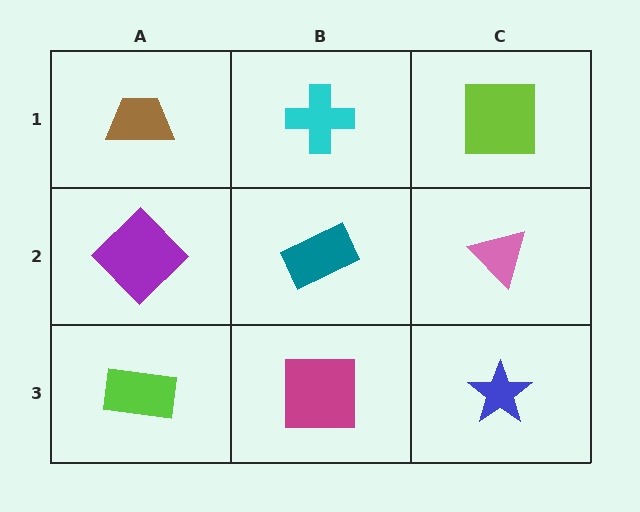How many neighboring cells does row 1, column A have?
2.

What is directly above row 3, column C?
A pink triangle.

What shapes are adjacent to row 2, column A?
A brown trapezoid (row 1, column A), a lime rectangle (row 3, column A), a teal rectangle (row 2, column B).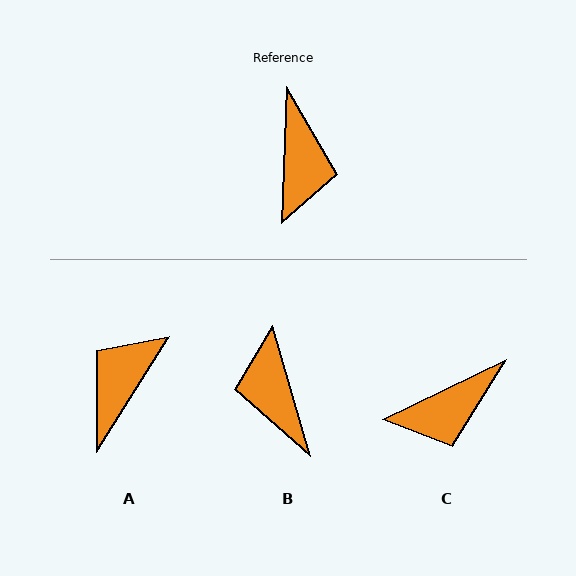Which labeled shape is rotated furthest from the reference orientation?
B, about 161 degrees away.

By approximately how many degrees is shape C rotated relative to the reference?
Approximately 62 degrees clockwise.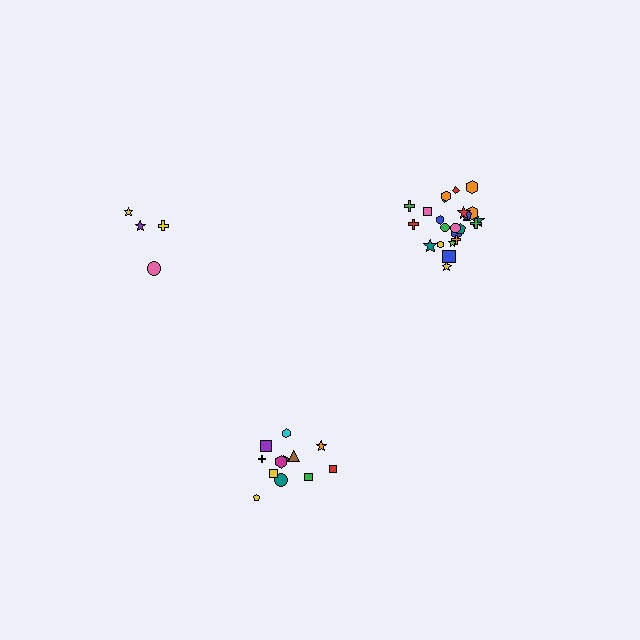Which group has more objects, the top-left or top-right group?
The top-right group.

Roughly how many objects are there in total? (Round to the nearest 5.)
Roughly 40 objects in total.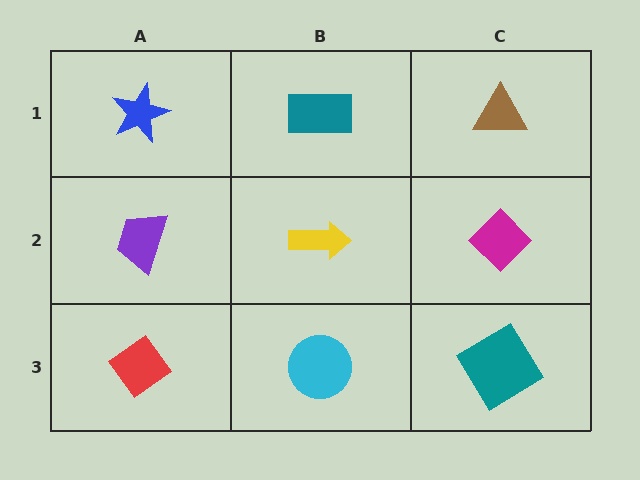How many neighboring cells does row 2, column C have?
3.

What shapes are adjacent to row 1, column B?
A yellow arrow (row 2, column B), a blue star (row 1, column A), a brown triangle (row 1, column C).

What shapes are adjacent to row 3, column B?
A yellow arrow (row 2, column B), a red diamond (row 3, column A), a teal diamond (row 3, column C).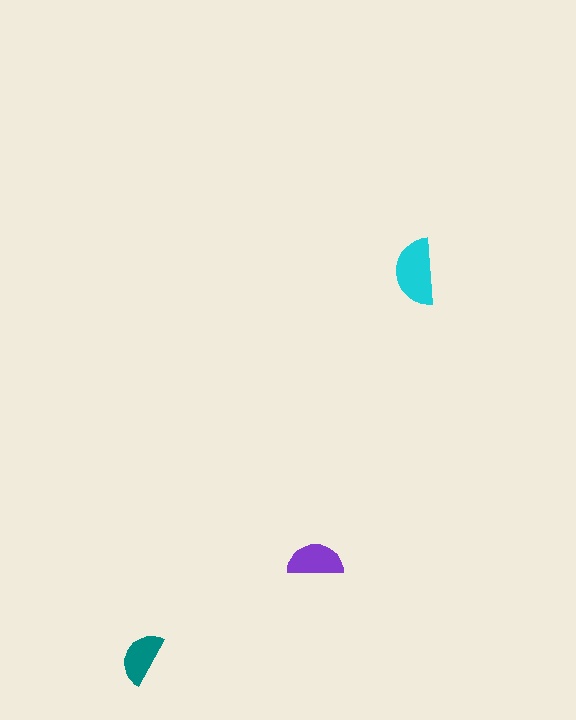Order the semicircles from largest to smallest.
the cyan one, the purple one, the teal one.